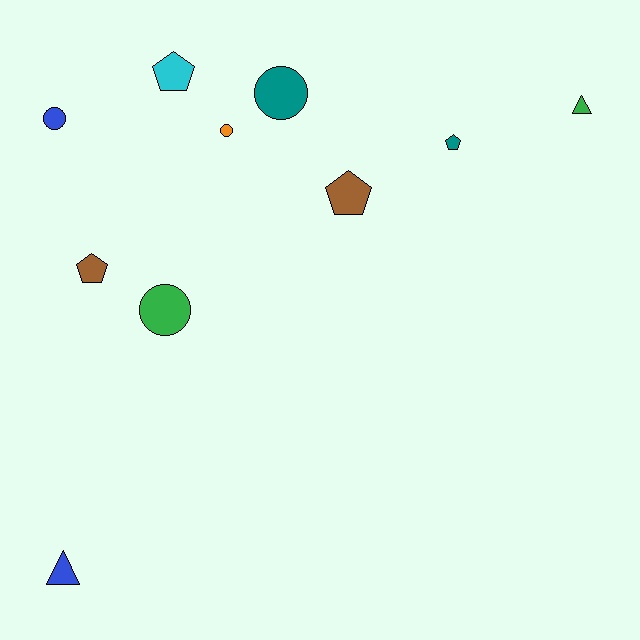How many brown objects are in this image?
There are 2 brown objects.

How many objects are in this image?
There are 10 objects.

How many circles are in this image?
There are 4 circles.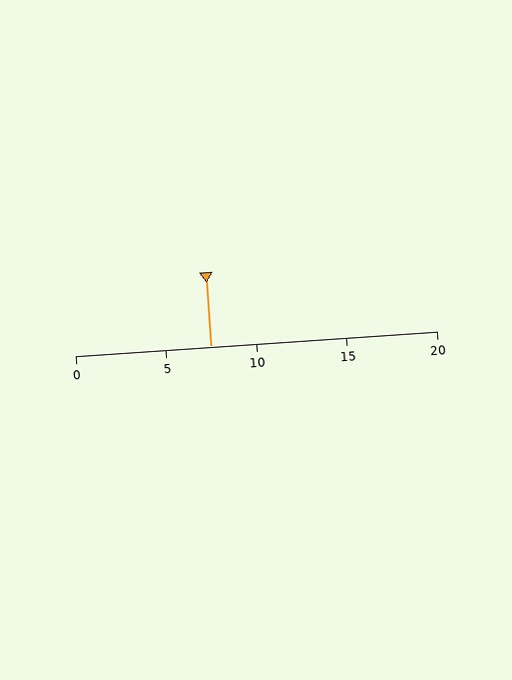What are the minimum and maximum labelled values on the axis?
The axis runs from 0 to 20.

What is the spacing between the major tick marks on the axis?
The major ticks are spaced 5 apart.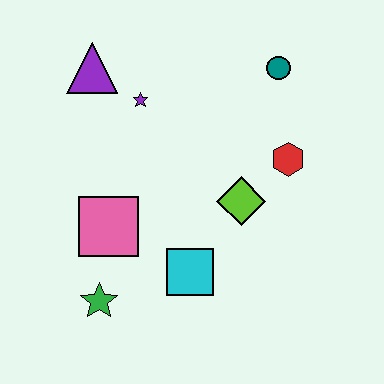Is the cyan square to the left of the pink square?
No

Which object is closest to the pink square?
The green star is closest to the pink square.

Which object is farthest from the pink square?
The teal circle is farthest from the pink square.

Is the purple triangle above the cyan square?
Yes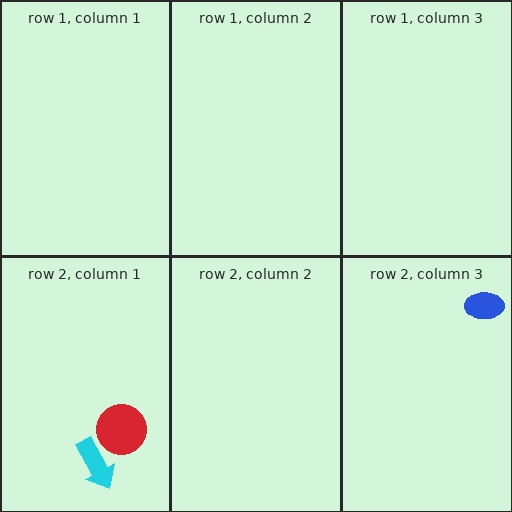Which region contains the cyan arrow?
The row 2, column 1 region.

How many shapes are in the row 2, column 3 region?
1.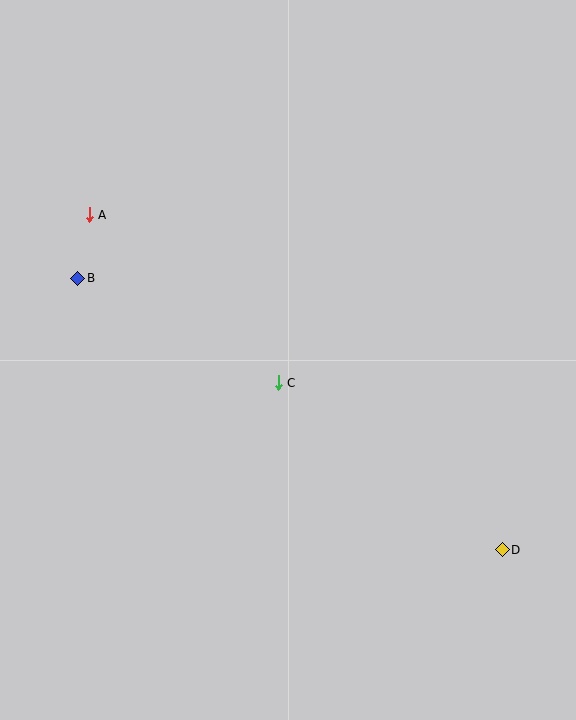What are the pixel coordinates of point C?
Point C is at (278, 383).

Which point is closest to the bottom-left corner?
Point C is closest to the bottom-left corner.